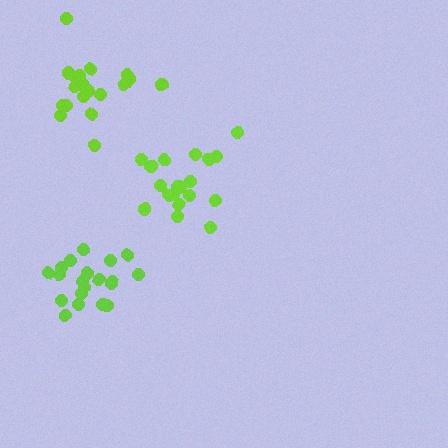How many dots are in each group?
Group 1: 19 dots, Group 2: 19 dots, Group 3: 20 dots (58 total).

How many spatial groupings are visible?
There are 3 spatial groupings.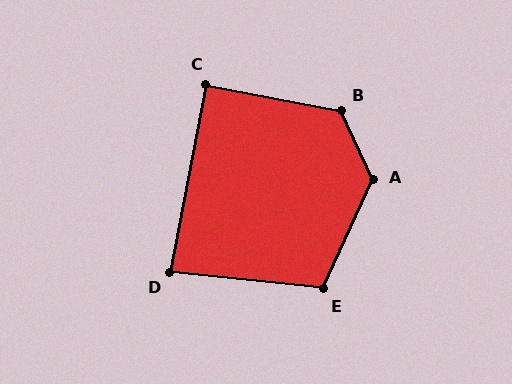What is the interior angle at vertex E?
Approximately 109 degrees (obtuse).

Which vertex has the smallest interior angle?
D, at approximately 85 degrees.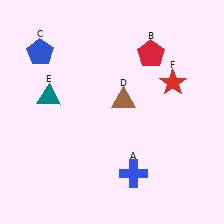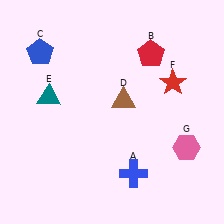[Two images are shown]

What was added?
A pink hexagon (G) was added in Image 2.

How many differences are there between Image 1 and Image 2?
There is 1 difference between the two images.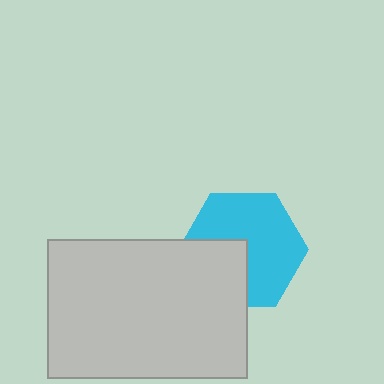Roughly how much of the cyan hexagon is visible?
Most of it is visible (roughly 66%).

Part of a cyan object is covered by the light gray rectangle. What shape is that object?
It is a hexagon.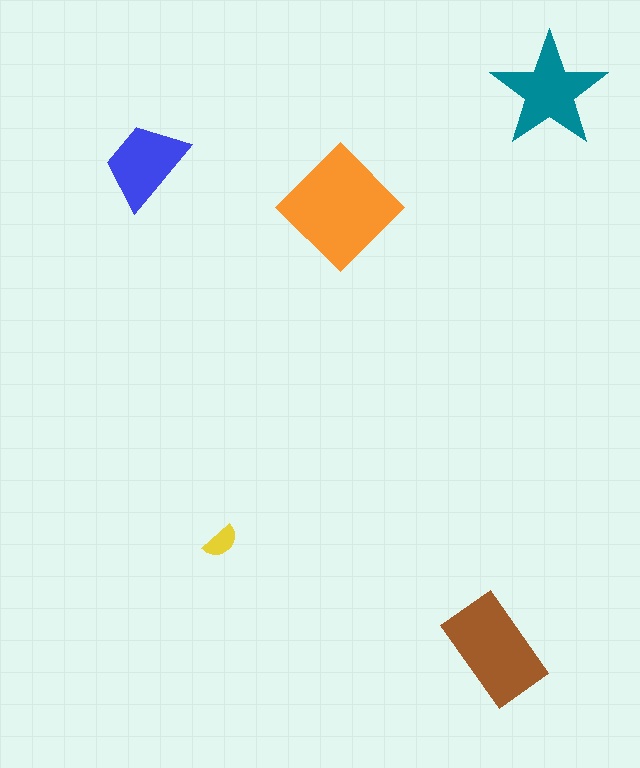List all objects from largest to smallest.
The orange diamond, the brown rectangle, the teal star, the blue trapezoid, the yellow semicircle.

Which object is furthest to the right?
The teal star is rightmost.